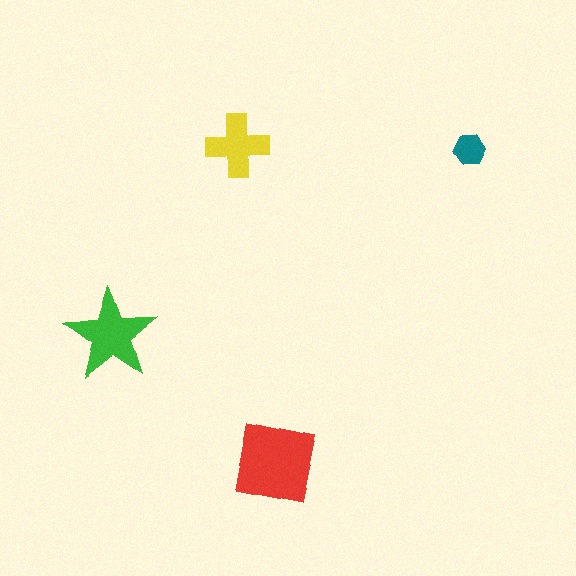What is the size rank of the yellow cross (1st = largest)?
3rd.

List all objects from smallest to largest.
The teal hexagon, the yellow cross, the green star, the red square.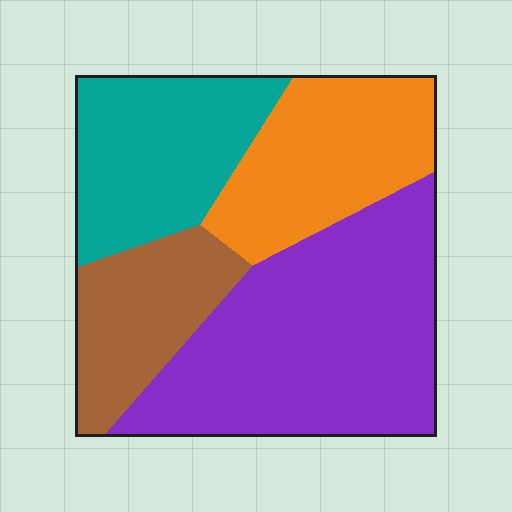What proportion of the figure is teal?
Teal takes up about one fifth (1/5) of the figure.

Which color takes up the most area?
Purple, at roughly 40%.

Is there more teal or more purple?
Purple.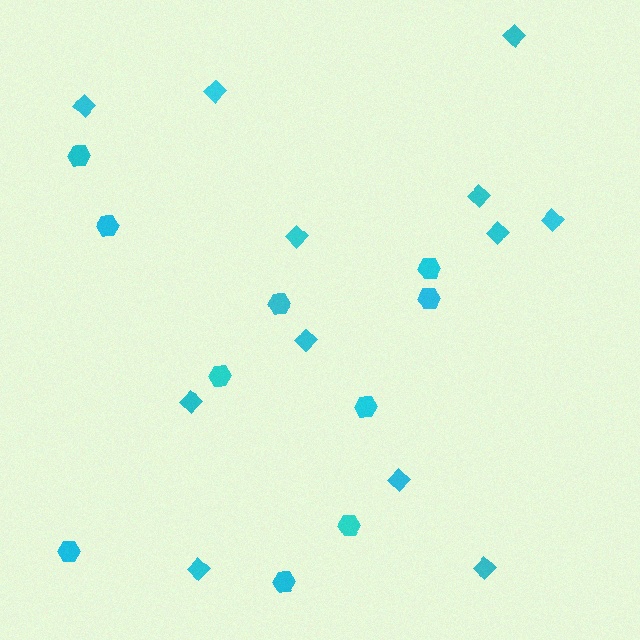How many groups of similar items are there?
There are 2 groups: one group of diamonds (12) and one group of hexagons (10).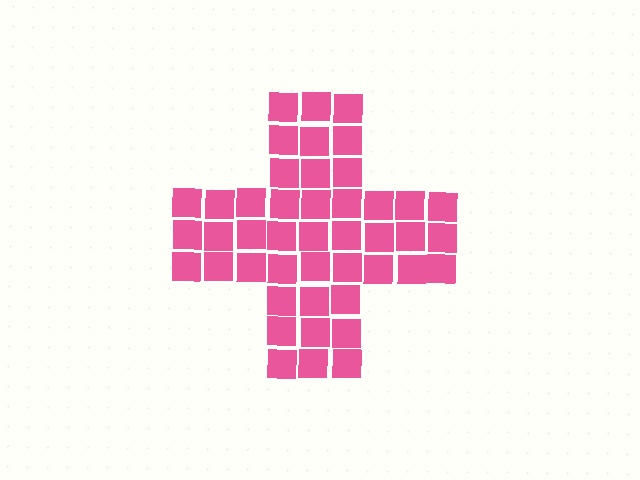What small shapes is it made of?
It is made of small squares.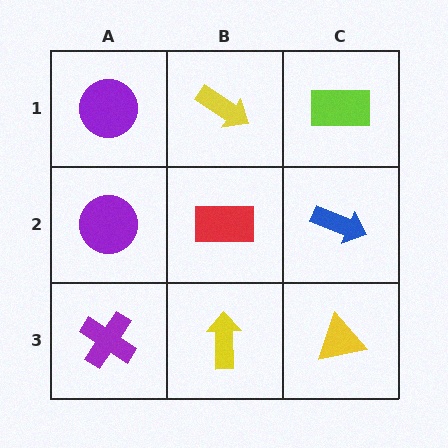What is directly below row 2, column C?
A yellow triangle.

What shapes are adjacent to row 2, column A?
A purple circle (row 1, column A), a purple cross (row 3, column A), a red rectangle (row 2, column B).